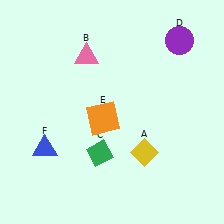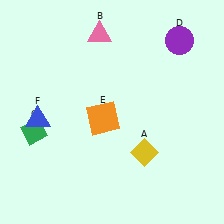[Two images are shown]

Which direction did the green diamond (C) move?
The green diamond (C) moved left.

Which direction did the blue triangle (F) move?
The blue triangle (F) moved up.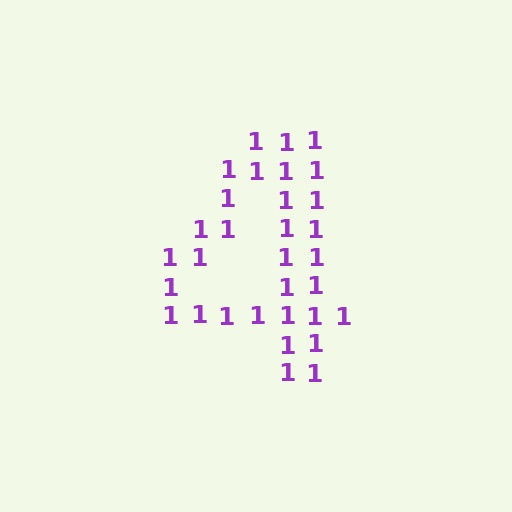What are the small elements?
The small elements are digit 1's.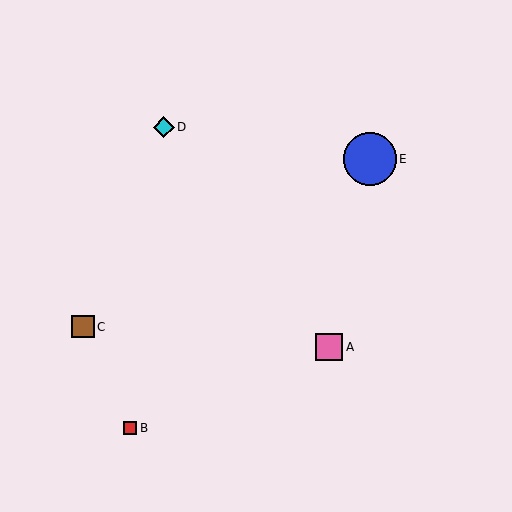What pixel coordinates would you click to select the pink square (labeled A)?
Click at (329, 347) to select the pink square A.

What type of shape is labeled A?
Shape A is a pink square.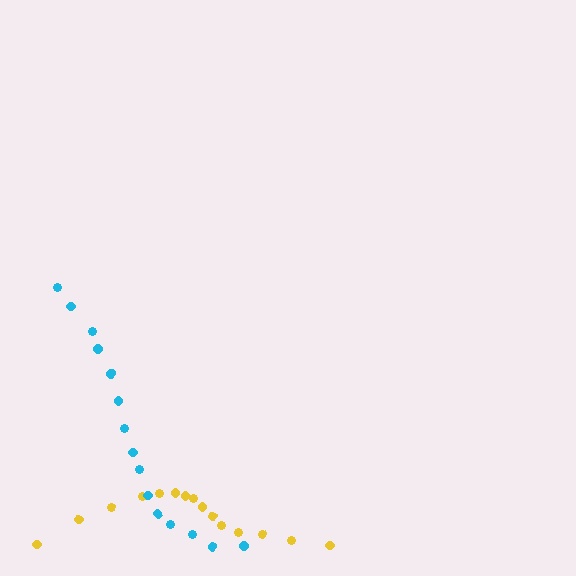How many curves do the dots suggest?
There are 2 distinct paths.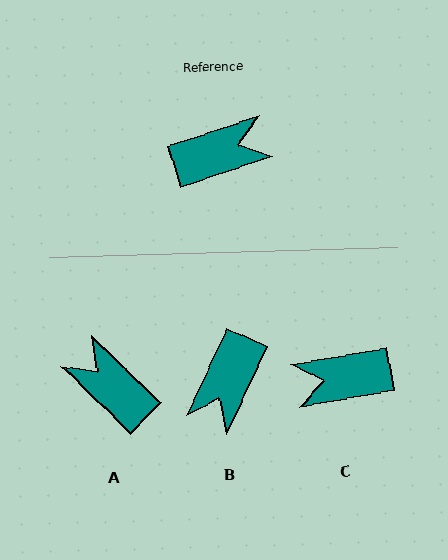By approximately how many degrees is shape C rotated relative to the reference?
Approximately 171 degrees counter-clockwise.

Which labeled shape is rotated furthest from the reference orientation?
C, about 171 degrees away.